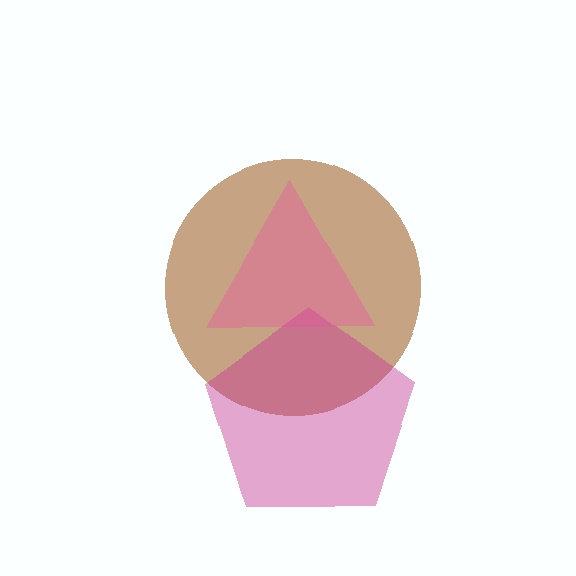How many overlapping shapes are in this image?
There are 3 overlapping shapes in the image.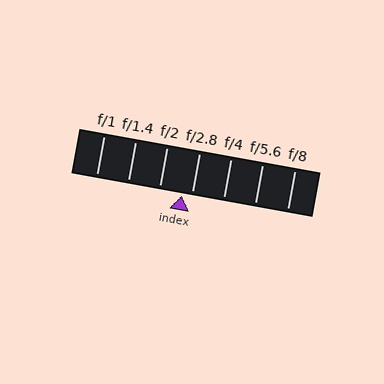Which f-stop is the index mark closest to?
The index mark is closest to f/2.8.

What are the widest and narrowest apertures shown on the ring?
The widest aperture shown is f/1 and the narrowest is f/8.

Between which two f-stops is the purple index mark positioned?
The index mark is between f/2 and f/2.8.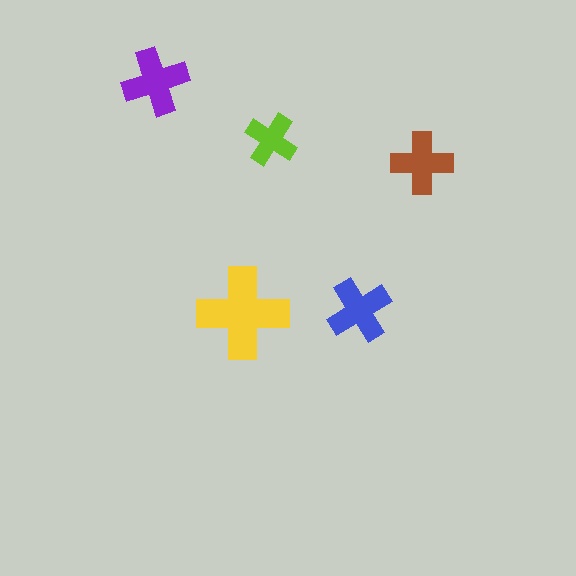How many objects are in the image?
There are 5 objects in the image.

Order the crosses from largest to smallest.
the yellow one, the purple one, the blue one, the brown one, the lime one.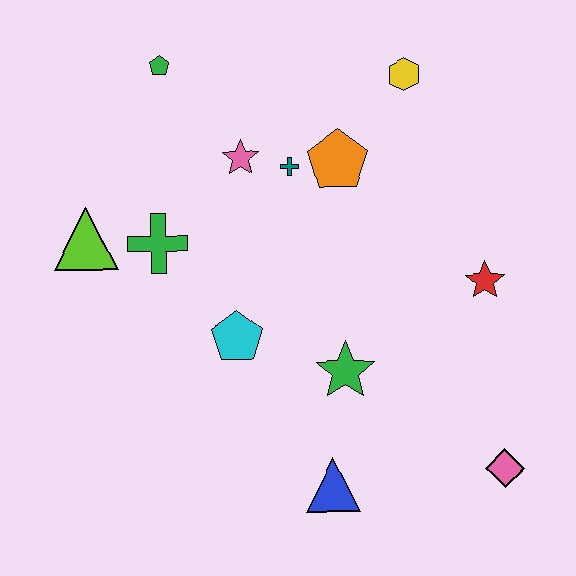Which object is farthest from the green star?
The green pentagon is farthest from the green star.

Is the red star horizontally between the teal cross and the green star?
No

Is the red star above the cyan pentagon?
Yes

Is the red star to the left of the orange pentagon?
No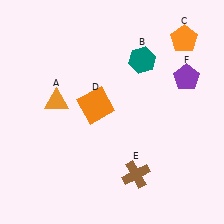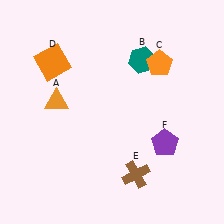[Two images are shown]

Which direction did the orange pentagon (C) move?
The orange pentagon (C) moved left.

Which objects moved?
The objects that moved are: the orange pentagon (C), the orange square (D), the purple pentagon (F).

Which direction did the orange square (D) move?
The orange square (D) moved left.